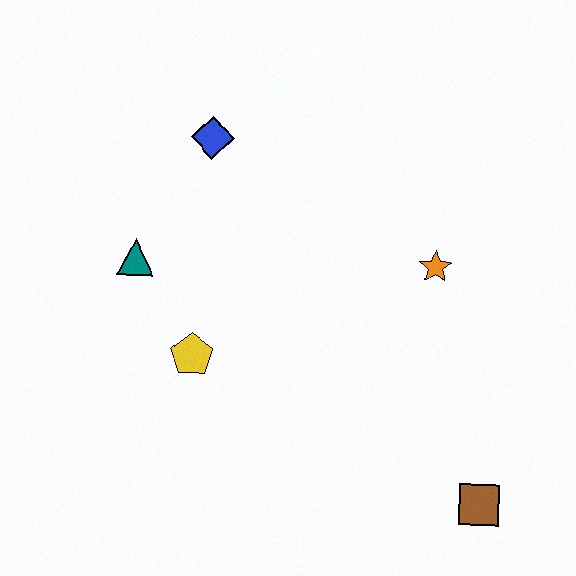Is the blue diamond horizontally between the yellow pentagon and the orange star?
Yes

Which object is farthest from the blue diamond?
The brown square is farthest from the blue diamond.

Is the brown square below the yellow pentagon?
Yes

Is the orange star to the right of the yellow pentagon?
Yes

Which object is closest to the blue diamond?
The teal triangle is closest to the blue diamond.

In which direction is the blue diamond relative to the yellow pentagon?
The blue diamond is above the yellow pentagon.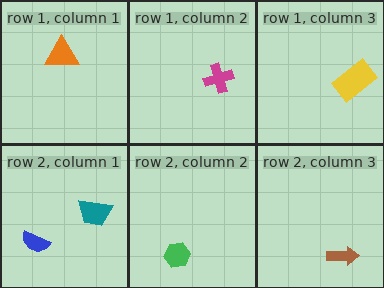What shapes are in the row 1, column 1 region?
The orange triangle.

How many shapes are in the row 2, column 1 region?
2.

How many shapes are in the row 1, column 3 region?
1.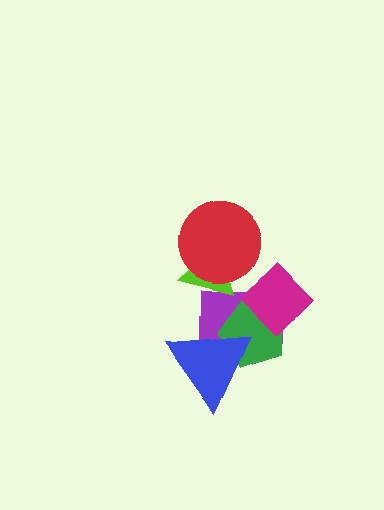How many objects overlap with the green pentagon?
3 objects overlap with the green pentagon.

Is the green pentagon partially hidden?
Yes, it is partially covered by another shape.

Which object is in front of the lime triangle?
The red circle is in front of the lime triangle.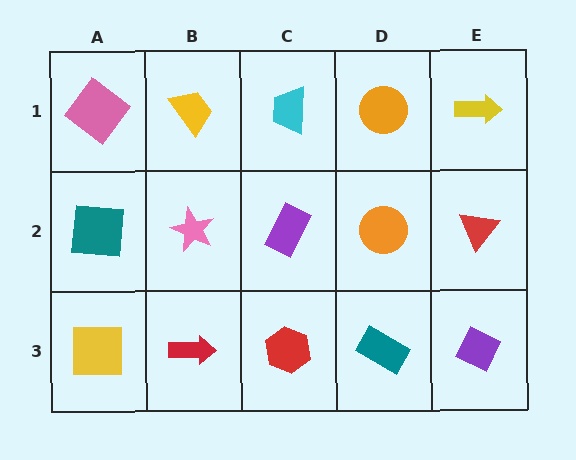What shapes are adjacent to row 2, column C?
A cyan trapezoid (row 1, column C), a red hexagon (row 3, column C), a pink star (row 2, column B), an orange circle (row 2, column D).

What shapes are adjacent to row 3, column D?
An orange circle (row 2, column D), a red hexagon (row 3, column C), a purple diamond (row 3, column E).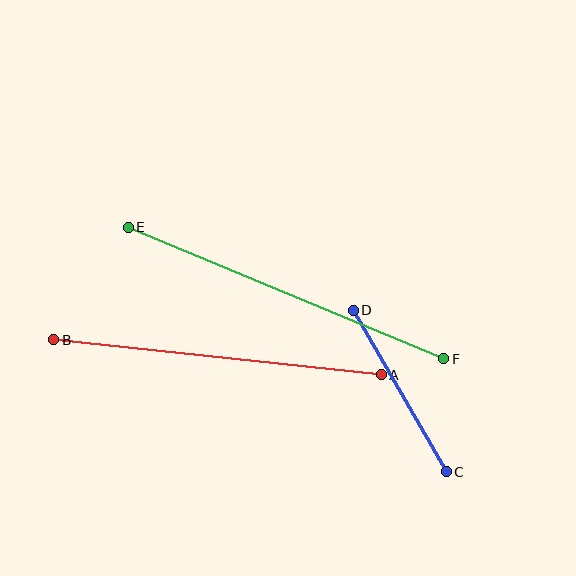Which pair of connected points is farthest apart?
Points E and F are farthest apart.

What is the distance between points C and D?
The distance is approximately 186 pixels.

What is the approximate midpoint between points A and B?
The midpoint is at approximately (218, 357) pixels.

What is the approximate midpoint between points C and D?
The midpoint is at approximately (400, 391) pixels.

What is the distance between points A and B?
The distance is approximately 329 pixels.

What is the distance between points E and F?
The distance is approximately 342 pixels.